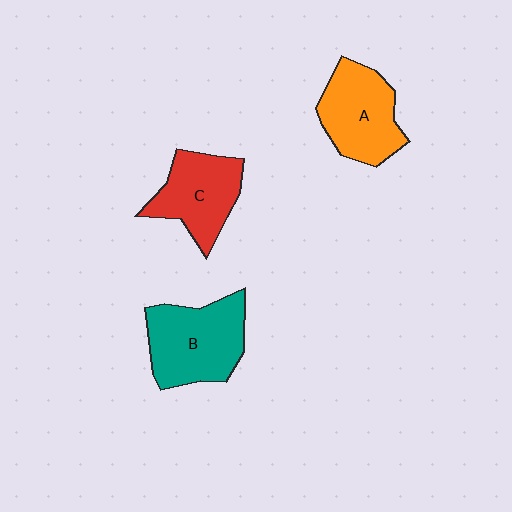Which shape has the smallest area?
Shape C (red).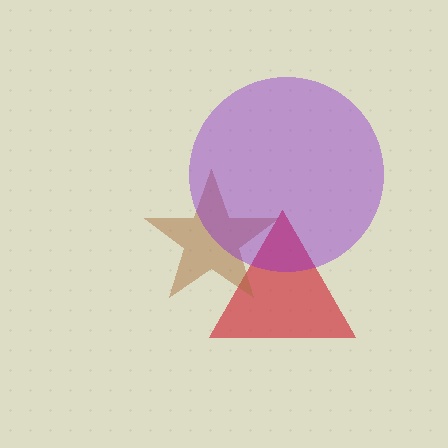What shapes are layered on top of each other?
The layered shapes are: a red triangle, a brown star, a purple circle.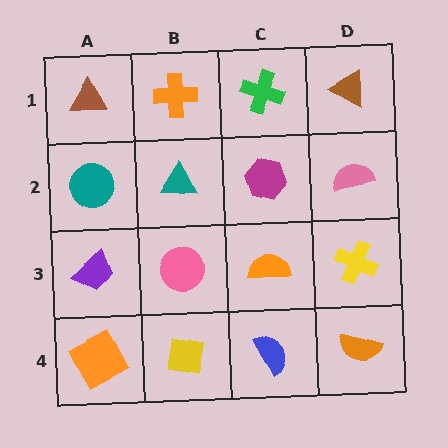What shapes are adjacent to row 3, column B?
A teal triangle (row 2, column B), a yellow square (row 4, column B), a purple trapezoid (row 3, column A), an orange semicircle (row 3, column C).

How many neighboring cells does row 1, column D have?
2.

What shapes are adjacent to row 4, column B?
A pink circle (row 3, column B), an orange square (row 4, column A), a blue semicircle (row 4, column C).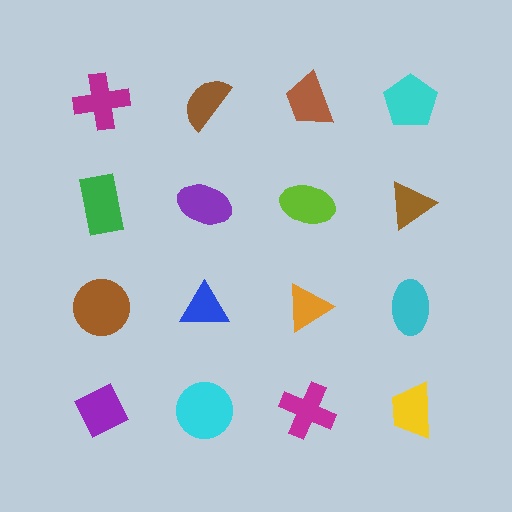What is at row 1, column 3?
A brown trapezoid.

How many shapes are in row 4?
4 shapes.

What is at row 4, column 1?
A purple diamond.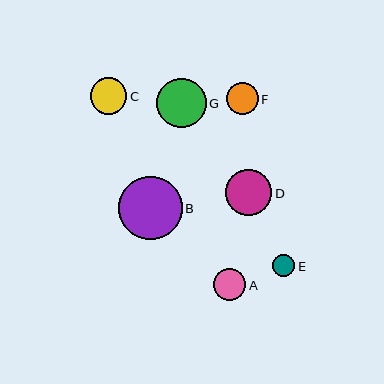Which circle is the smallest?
Circle E is the smallest with a size of approximately 22 pixels.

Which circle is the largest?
Circle B is the largest with a size of approximately 64 pixels.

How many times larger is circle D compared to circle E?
Circle D is approximately 2.0 times the size of circle E.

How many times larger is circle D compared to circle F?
Circle D is approximately 1.4 times the size of circle F.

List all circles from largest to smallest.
From largest to smallest: B, G, D, C, F, A, E.